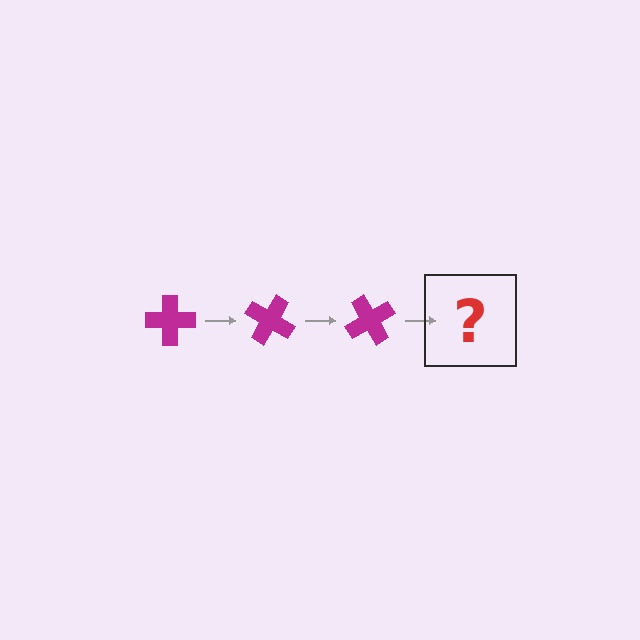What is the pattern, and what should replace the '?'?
The pattern is that the cross rotates 30 degrees each step. The '?' should be a magenta cross rotated 90 degrees.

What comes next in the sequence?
The next element should be a magenta cross rotated 90 degrees.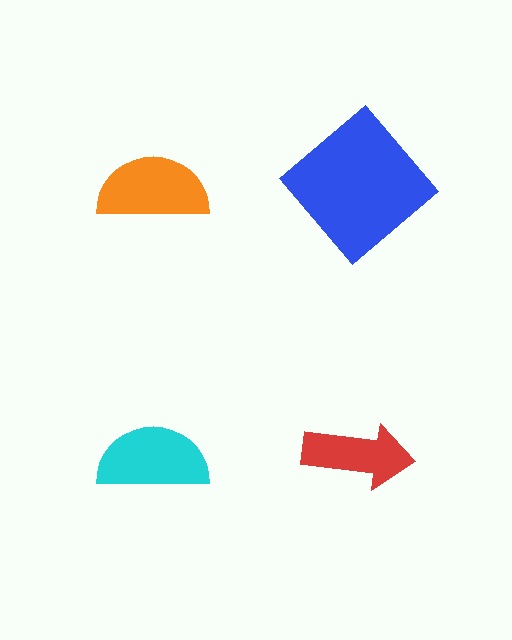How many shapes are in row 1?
2 shapes.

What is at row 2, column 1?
A cyan semicircle.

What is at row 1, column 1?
An orange semicircle.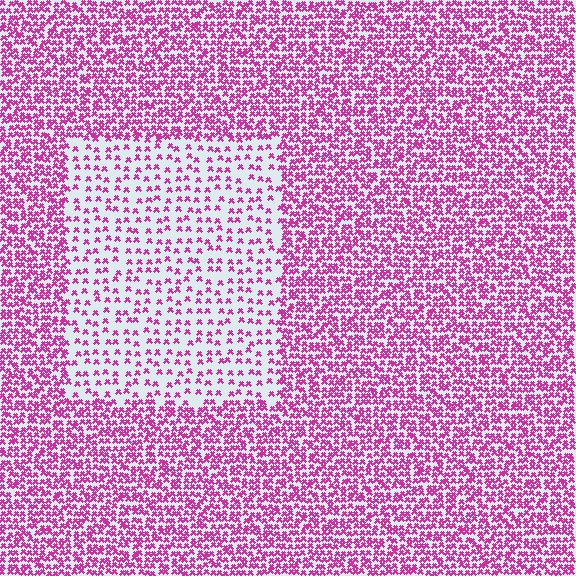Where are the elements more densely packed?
The elements are more densely packed outside the rectangle boundary.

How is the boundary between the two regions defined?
The boundary is defined by a change in element density (approximately 2.4x ratio). All elements are the same color, size, and shape.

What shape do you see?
I see a rectangle.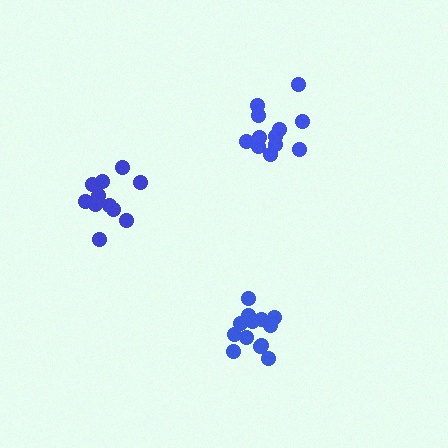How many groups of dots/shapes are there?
There are 3 groups.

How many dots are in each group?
Group 1: 12 dots, Group 2: 13 dots, Group 3: 11 dots (36 total).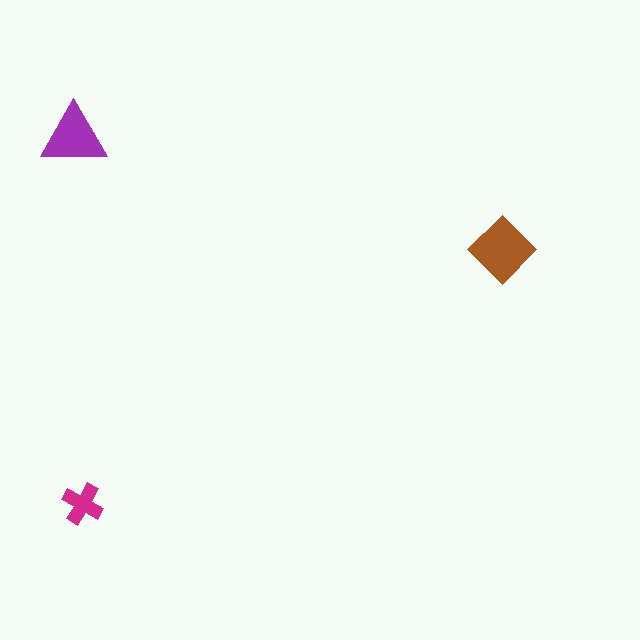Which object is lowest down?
The magenta cross is bottommost.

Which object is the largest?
The brown diamond.